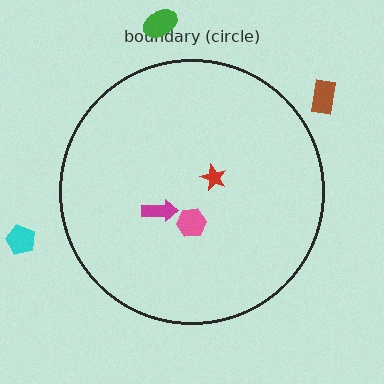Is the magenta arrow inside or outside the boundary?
Inside.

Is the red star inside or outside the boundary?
Inside.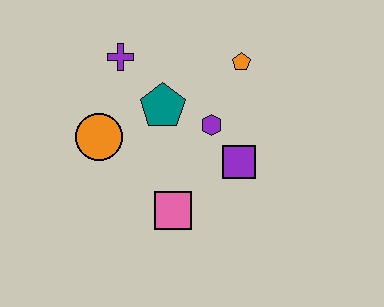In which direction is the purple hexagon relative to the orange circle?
The purple hexagon is to the right of the orange circle.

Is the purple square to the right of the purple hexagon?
Yes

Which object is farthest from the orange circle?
The orange pentagon is farthest from the orange circle.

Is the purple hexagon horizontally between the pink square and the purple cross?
No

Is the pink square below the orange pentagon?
Yes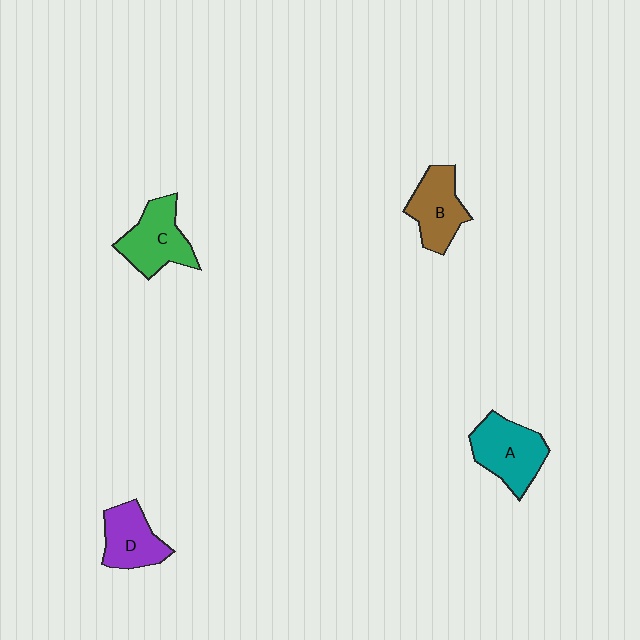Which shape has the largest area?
Shape A (teal).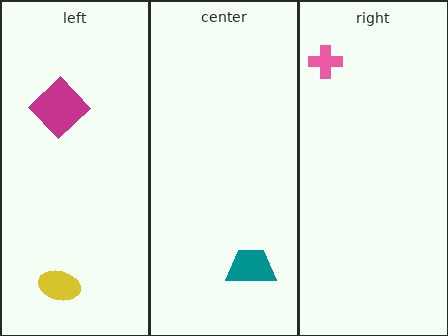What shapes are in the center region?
The teal trapezoid.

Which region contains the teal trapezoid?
The center region.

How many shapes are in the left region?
2.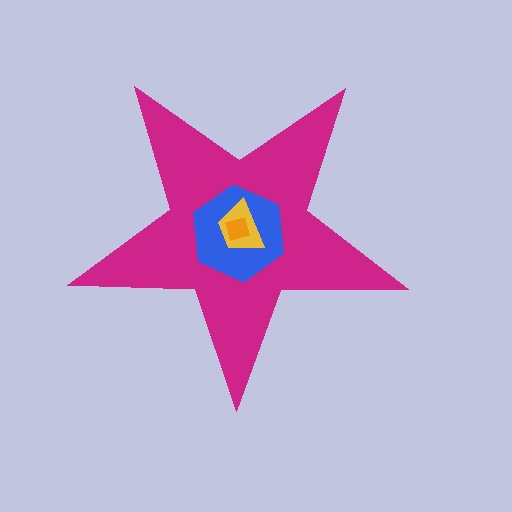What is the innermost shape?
The orange diamond.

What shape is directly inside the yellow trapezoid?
The orange diamond.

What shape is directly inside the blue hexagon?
The yellow trapezoid.